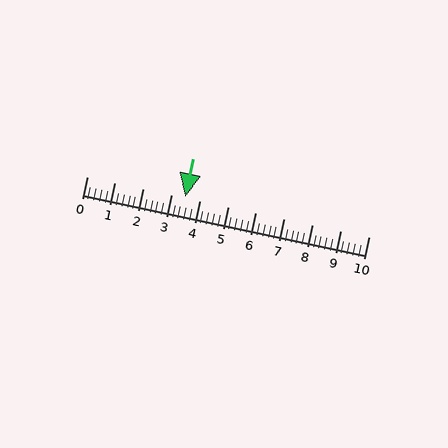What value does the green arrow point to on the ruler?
The green arrow points to approximately 3.5.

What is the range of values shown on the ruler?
The ruler shows values from 0 to 10.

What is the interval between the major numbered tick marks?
The major tick marks are spaced 1 units apart.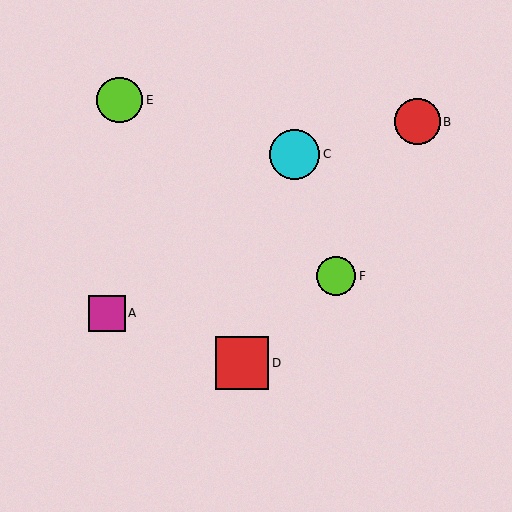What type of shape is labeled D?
Shape D is a red square.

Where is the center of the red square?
The center of the red square is at (242, 363).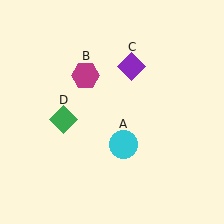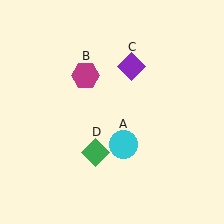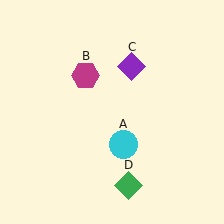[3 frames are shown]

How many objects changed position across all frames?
1 object changed position: green diamond (object D).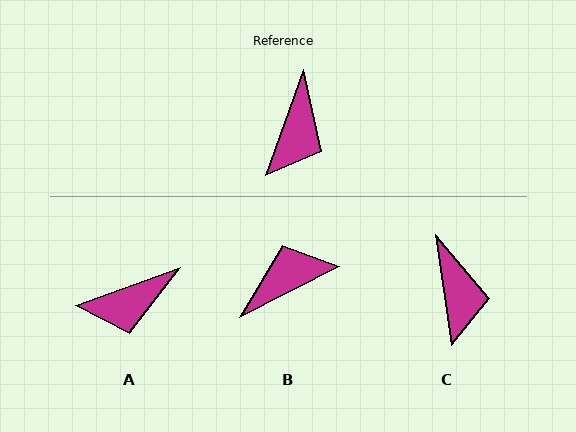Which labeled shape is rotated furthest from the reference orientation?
B, about 137 degrees away.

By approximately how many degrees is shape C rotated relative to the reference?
Approximately 28 degrees counter-clockwise.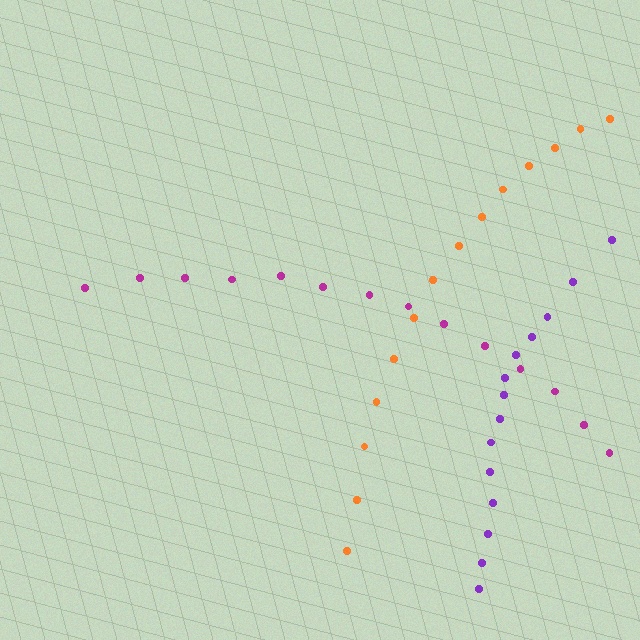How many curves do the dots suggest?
There are 3 distinct paths.